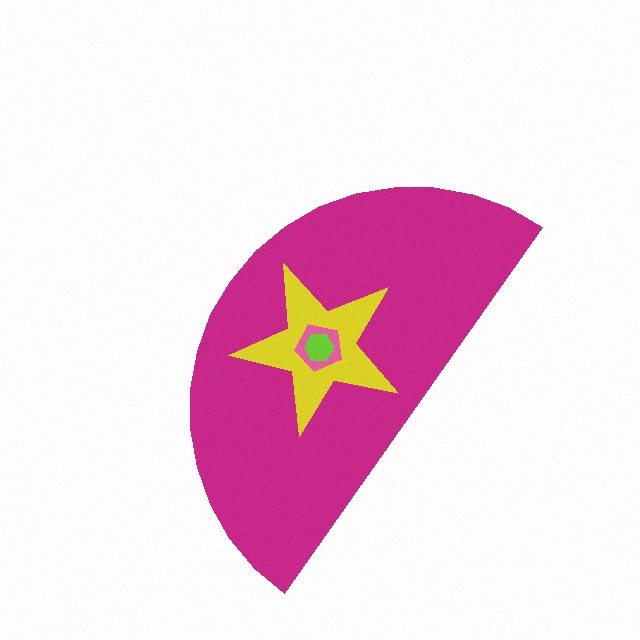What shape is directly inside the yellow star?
The pink pentagon.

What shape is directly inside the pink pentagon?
The lime hexagon.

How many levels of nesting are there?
4.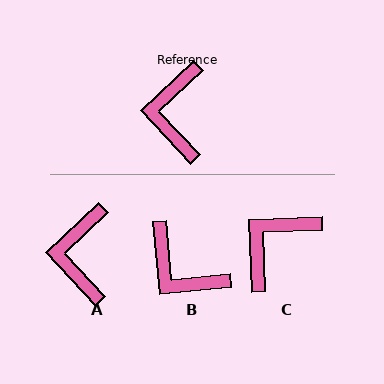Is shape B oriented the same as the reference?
No, it is off by about 52 degrees.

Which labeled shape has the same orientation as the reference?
A.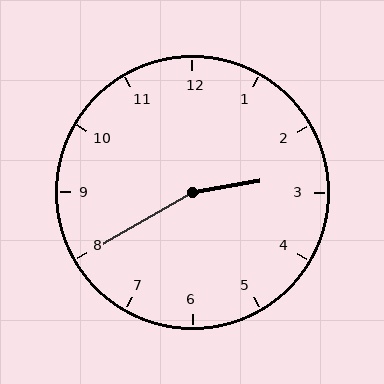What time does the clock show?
2:40.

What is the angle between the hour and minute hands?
Approximately 160 degrees.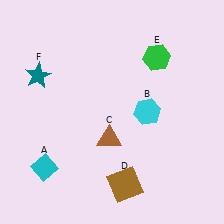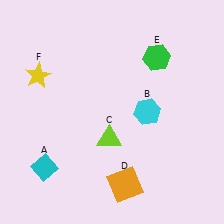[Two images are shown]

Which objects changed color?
C changed from brown to lime. D changed from brown to orange. F changed from teal to yellow.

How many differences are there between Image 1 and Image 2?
There are 3 differences between the two images.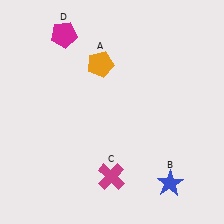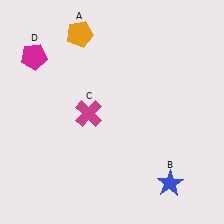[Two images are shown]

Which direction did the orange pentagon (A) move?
The orange pentagon (A) moved up.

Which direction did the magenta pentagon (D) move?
The magenta pentagon (D) moved left.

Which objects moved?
The objects that moved are: the orange pentagon (A), the magenta cross (C), the magenta pentagon (D).